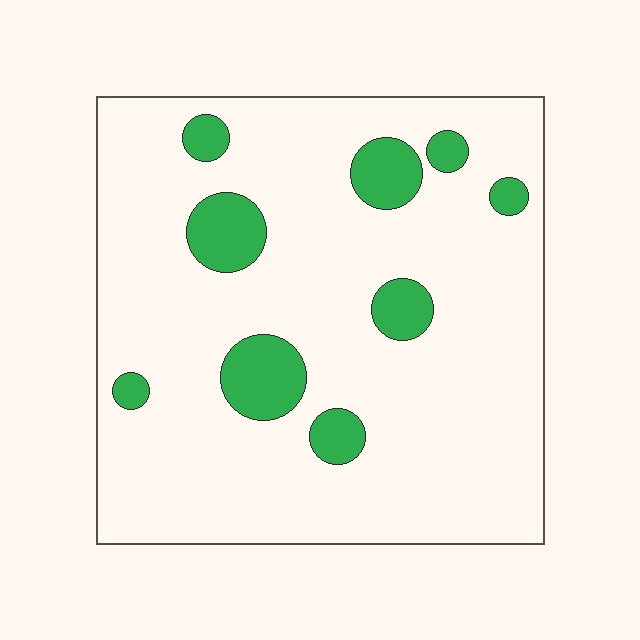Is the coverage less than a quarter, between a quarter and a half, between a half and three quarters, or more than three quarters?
Less than a quarter.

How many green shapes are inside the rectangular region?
9.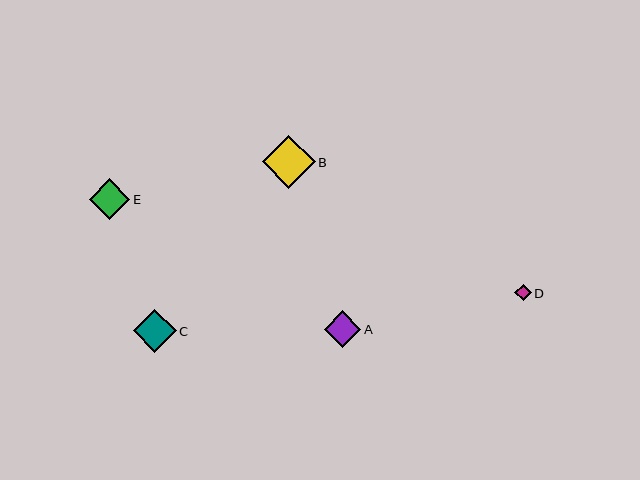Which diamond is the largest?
Diamond B is the largest with a size of approximately 53 pixels.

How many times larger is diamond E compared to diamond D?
Diamond E is approximately 2.5 times the size of diamond D.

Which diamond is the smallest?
Diamond D is the smallest with a size of approximately 16 pixels.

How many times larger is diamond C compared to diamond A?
Diamond C is approximately 1.2 times the size of diamond A.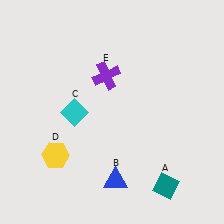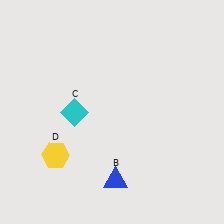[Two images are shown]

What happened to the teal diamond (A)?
The teal diamond (A) was removed in Image 2. It was in the bottom-right area of Image 1.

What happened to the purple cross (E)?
The purple cross (E) was removed in Image 2. It was in the top-left area of Image 1.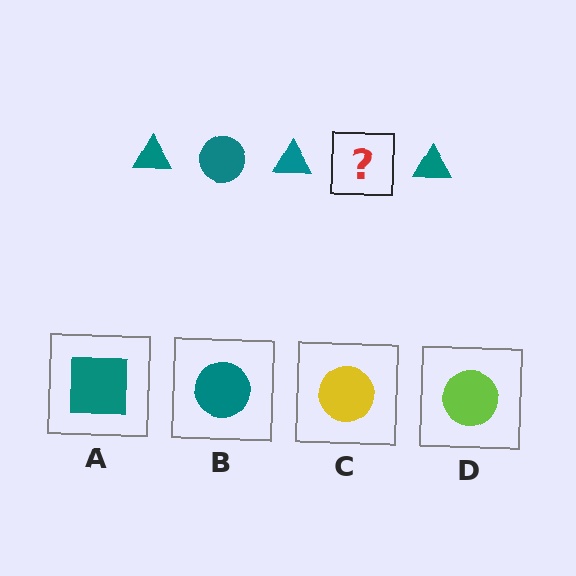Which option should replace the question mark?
Option B.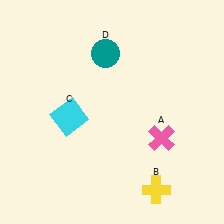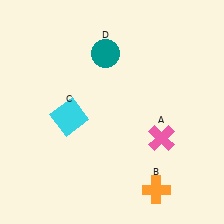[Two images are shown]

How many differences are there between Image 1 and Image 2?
There is 1 difference between the two images.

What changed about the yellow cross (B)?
In Image 1, B is yellow. In Image 2, it changed to orange.